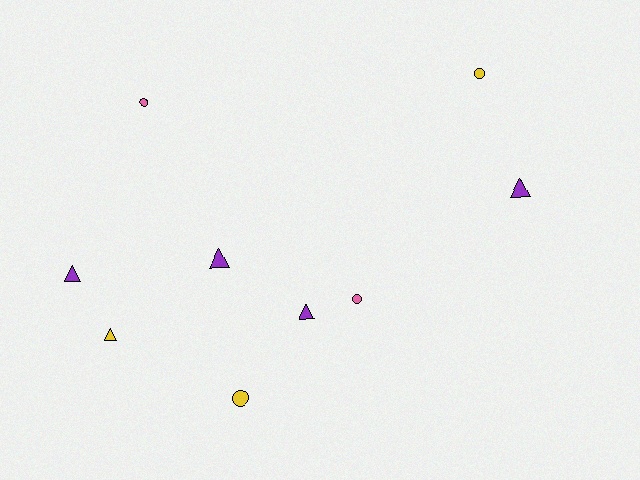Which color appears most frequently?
Purple, with 4 objects.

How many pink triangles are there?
There are no pink triangles.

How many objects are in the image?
There are 9 objects.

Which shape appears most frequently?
Triangle, with 5 objects.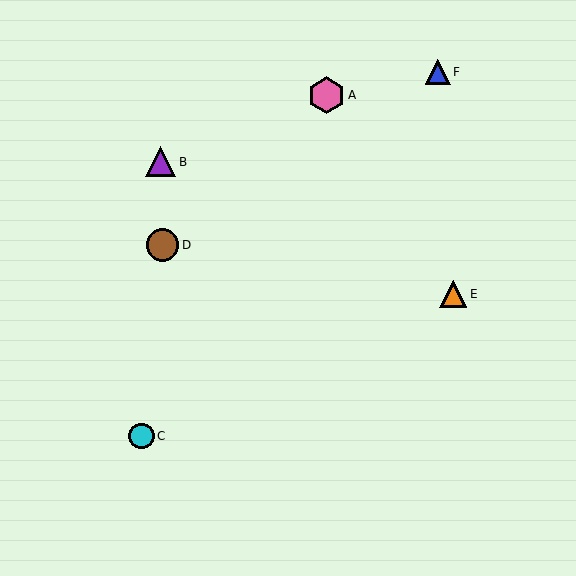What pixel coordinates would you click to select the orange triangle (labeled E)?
Click at (453, 294) to select the orange triangle E.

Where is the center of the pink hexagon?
The center of the pink hexagon is at (327, 95).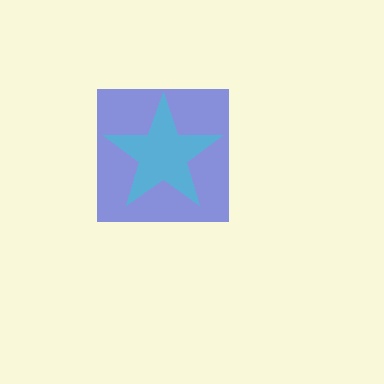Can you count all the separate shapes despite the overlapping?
Yes, there are 2 separate shapes.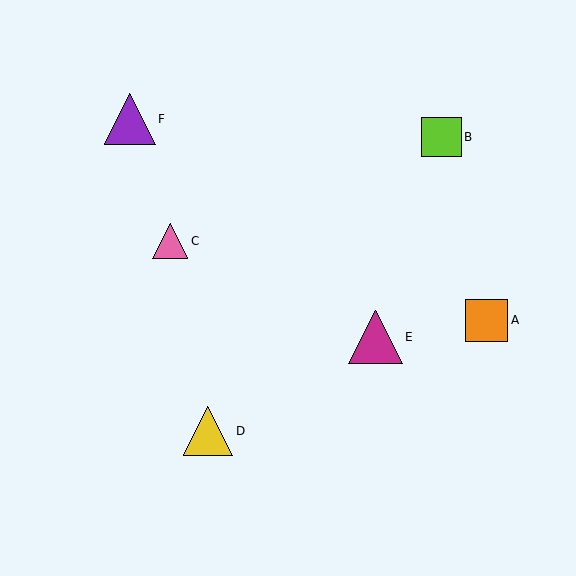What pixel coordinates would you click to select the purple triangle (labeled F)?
Click at (130, 119) to select the purple triangle F.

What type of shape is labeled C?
Shape C is a pink triangle.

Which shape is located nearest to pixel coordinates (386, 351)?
The magenta triangle (labeled E) at (375, 337) is nearest to that location.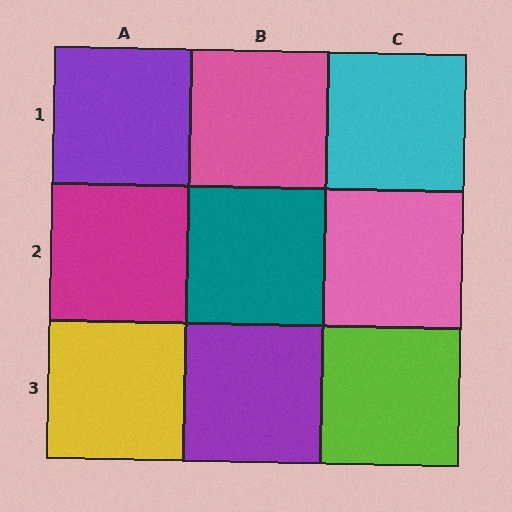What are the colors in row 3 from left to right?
Yellow, purple, lime.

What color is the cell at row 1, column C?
Cyan.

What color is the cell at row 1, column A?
Purple.